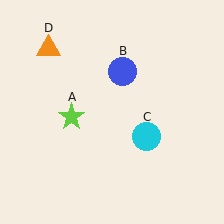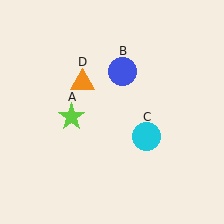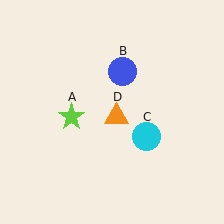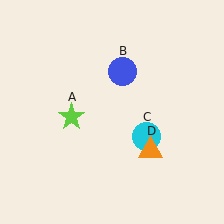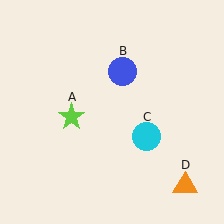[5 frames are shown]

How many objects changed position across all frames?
1 object changed position: orange triangle (object D).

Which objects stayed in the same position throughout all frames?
Lime star (object A) and blue circle (object B) and cyan circle (object C) remained stationary.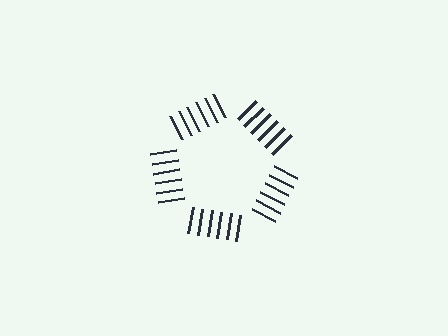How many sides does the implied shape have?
5 sides — the line-ends trace a pentagon.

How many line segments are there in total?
30 — 6 along each of the 5 edges.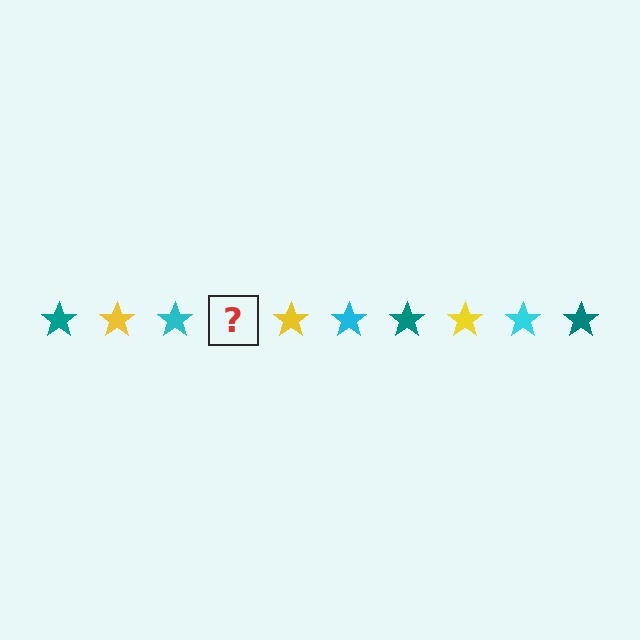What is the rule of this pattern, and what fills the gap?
The rule is that the pattern cycles through teal, yellow, cyan stars. The gap should be filled with a teal star.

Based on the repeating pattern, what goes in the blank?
The blank should be a teal star.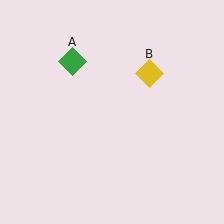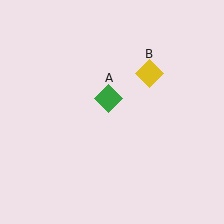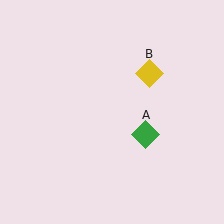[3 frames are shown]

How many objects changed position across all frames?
1 object changed position: green diamond (object A).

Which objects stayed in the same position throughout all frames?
Yellow diamond (object B) remained stationary.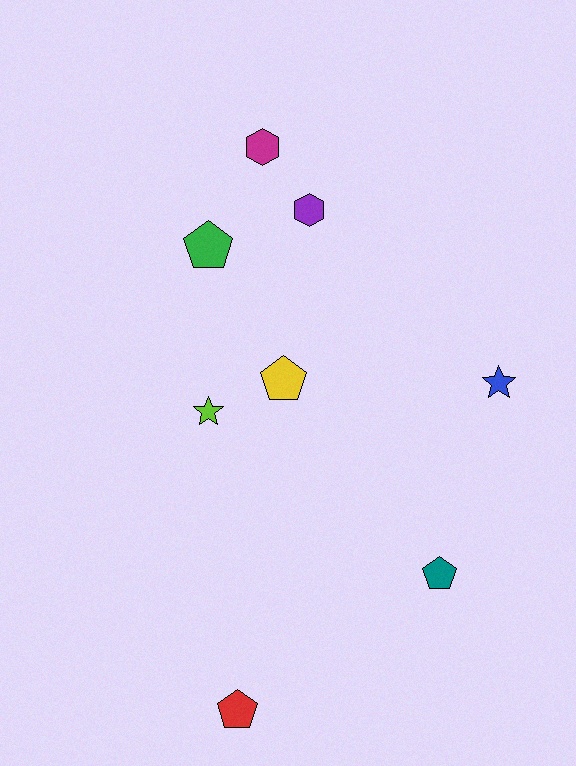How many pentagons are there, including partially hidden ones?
There are 4 pentagons.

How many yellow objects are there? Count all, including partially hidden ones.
There is 1 yellow object.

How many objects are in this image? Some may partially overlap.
There are 8 objects.